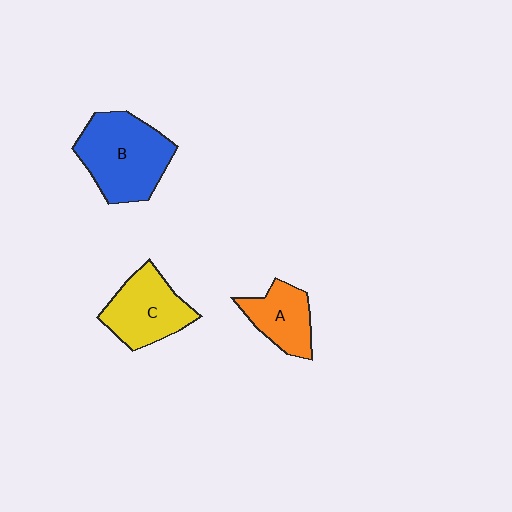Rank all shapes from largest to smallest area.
From largest to smallest: B (blue), C (yellow), A (orange).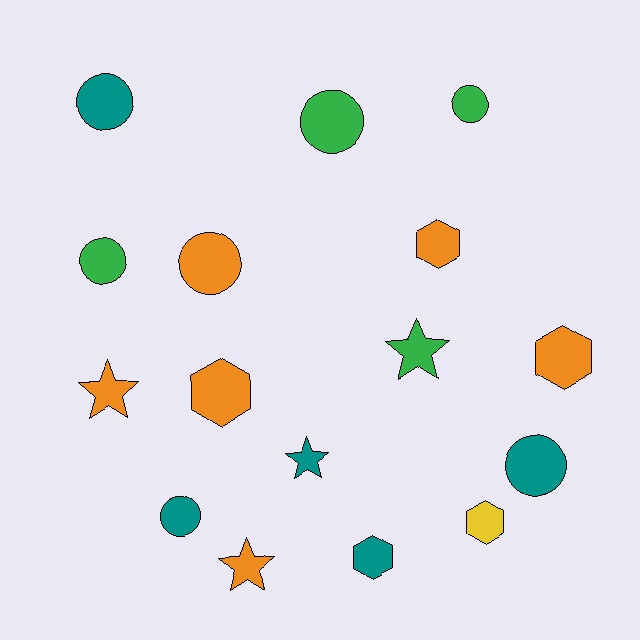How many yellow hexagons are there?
There is 1 yellow hexagon.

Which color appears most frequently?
Orange, with 6 objects.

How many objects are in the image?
There are 16 objects.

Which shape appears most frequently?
Circle, with 7 objects.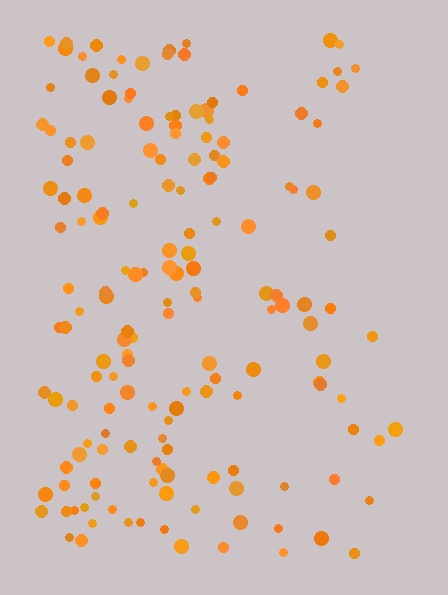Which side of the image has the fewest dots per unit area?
The right.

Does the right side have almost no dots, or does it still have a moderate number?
Still a moderate number, just noticeably fewer than the left.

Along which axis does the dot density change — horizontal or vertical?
Horizontal.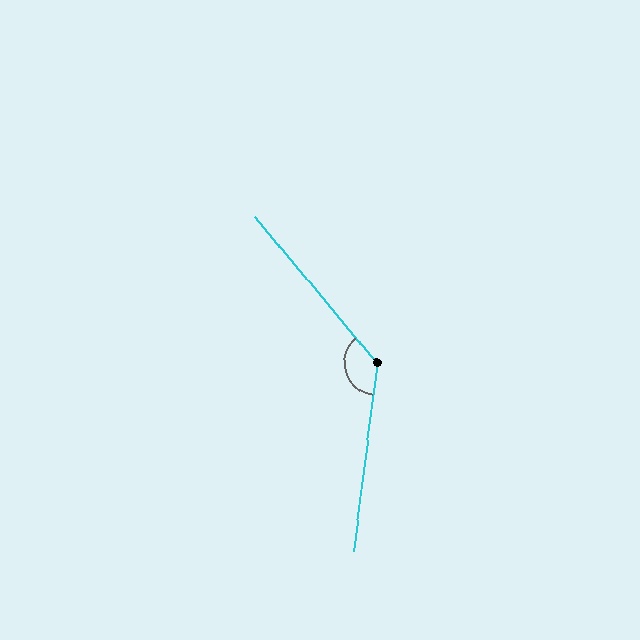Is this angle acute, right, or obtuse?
It is obtuse.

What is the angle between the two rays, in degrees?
Approximately 133 degrees.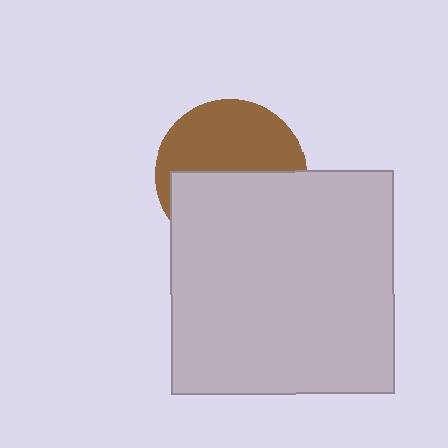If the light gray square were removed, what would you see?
You would see the complete brown circle.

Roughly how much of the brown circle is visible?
About half of it is visible (roughly 49%).